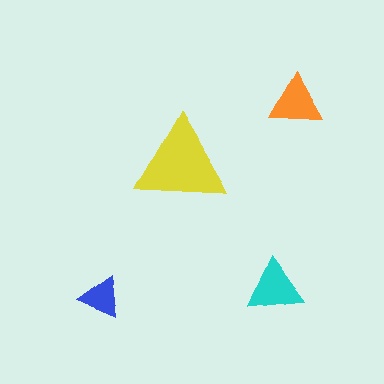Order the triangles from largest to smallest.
the yellow one, the cyan one, the orange one, the blue one.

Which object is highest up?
The orange triangle is topmost.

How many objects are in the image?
There are 4 objects in the image.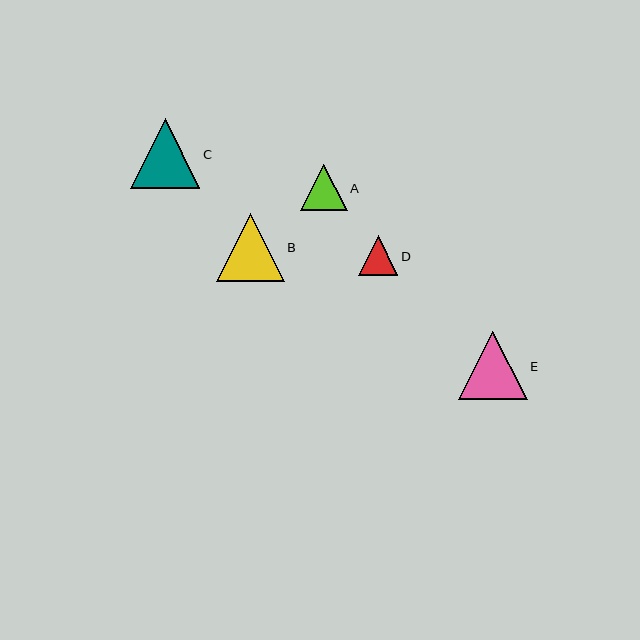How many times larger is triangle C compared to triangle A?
Triangle C is approximately 1.5 times the size of triangle A.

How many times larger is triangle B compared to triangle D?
Triangle B is approximately 1.7 times the size of triangle D.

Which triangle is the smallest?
Triangle D is the smallest with a size of approximately 40 pixels.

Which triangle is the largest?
Triangle C is the largest with a size of approximately 70 pixels.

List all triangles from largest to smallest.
From largest to smallest: C, E, B, A, D.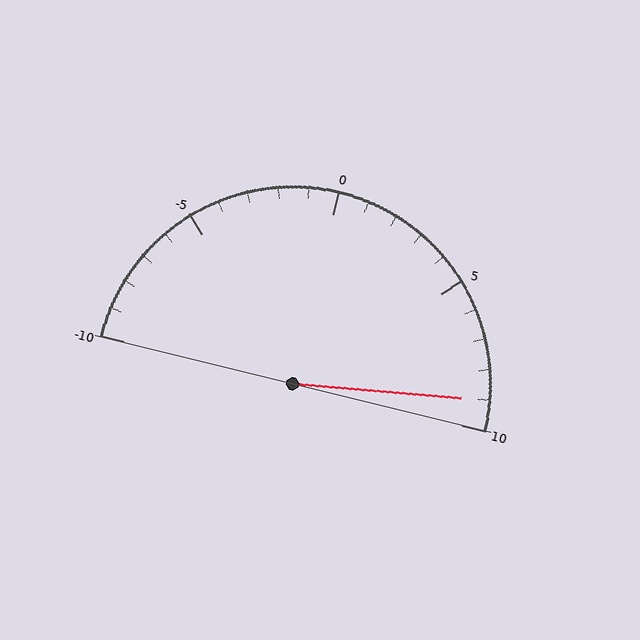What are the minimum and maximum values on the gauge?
The gauge ranges from -10 to 10.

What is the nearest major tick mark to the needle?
The nearest major tick mark is 10.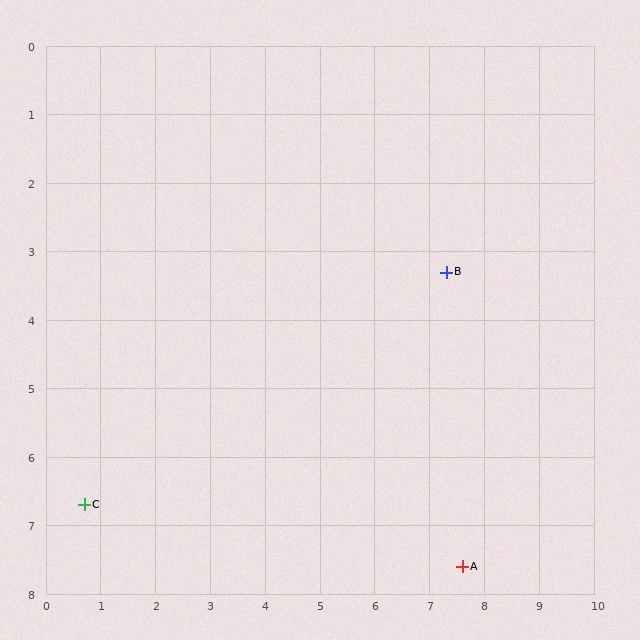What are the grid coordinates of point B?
Point B is at approximately (7.3, 3.3).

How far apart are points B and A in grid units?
Points B and A are about 4.3 grid units apart.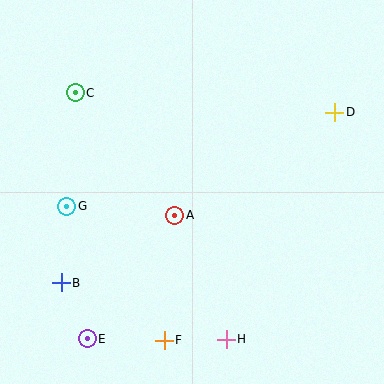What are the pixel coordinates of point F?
Point F is at (164, 340).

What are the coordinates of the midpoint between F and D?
The midpoint between F and D is at (250, 226).